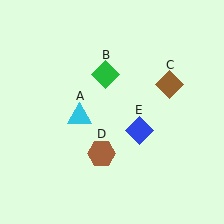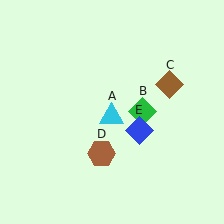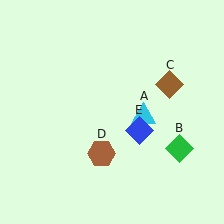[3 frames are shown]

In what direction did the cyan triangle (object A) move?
The cyan triangle (object A) moved right.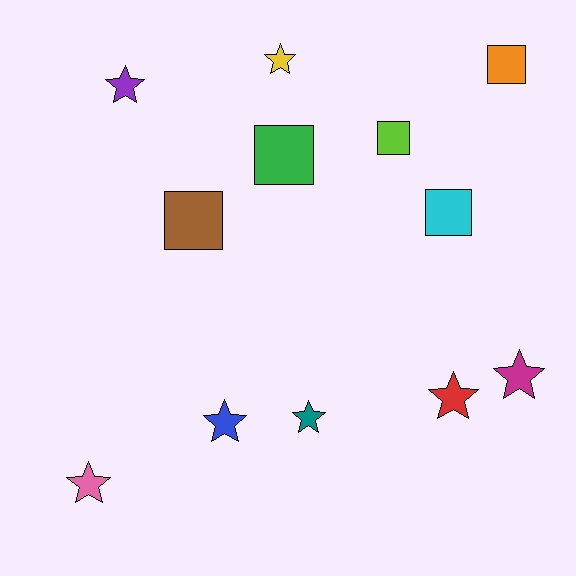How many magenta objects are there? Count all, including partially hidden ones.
There is 1 magenta object.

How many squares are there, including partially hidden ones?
There are 5 squares.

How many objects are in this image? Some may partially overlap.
There are 12 objects.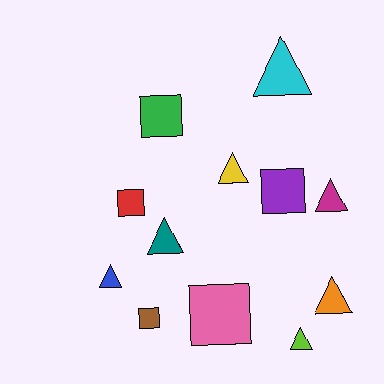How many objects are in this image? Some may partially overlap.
There are 12 objects.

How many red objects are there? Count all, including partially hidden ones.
There is 1 red object.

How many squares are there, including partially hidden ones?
There are 5 squares.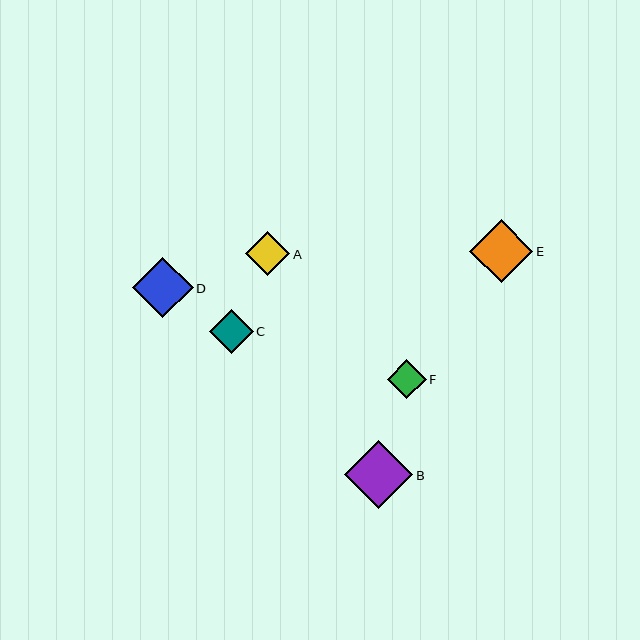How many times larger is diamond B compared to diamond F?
Diamond B is approximately 1.8 times the size of diamond F.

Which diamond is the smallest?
Diamond F is the smallest with a size of approximately 39 pixels.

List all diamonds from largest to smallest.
From largest to smallest: B, E, D, A, C, F.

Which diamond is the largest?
Diamond B is the largest with a size of approximately 68 pixels.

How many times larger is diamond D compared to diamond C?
Diamond D is approximately 1.4 times the size of diamond C.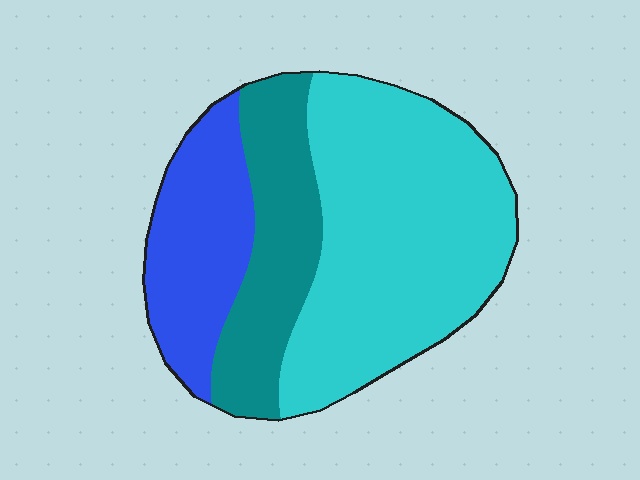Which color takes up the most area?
Cyan, at roughly 55%.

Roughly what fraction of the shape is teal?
Teal covers 24% of the shape.